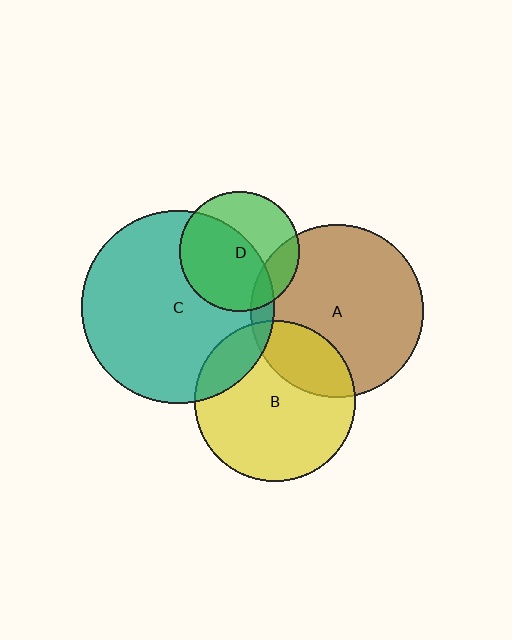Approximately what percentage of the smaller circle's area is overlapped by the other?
Approximately 25%.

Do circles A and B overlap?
Yes.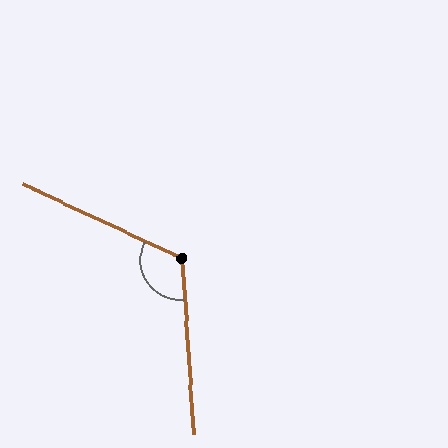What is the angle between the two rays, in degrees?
Approximately 119 degrees.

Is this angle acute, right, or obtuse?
It is obtuse.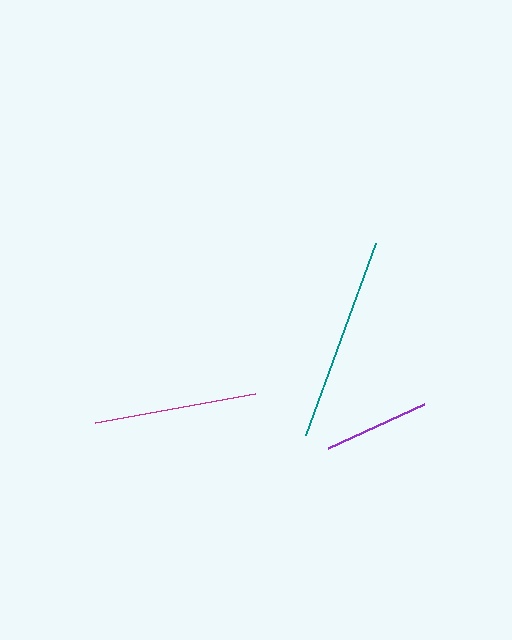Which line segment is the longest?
The teal line is the longest at approximately 205 pixels.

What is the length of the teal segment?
The teal segment is approximately 205 pixels long.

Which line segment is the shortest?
The purple line is the shortest at approximately 106 pixels.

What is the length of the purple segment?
The purple segment is approximately 106 pixels long.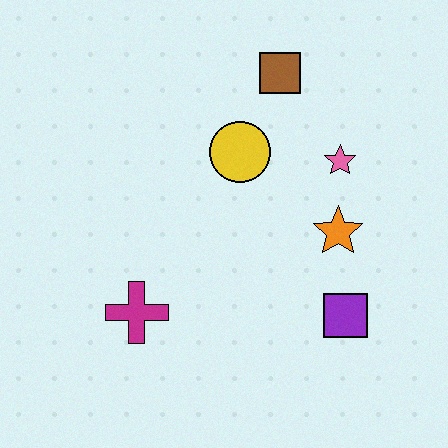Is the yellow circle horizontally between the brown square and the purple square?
No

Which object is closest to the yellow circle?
The brown square is closest to the yellow circle.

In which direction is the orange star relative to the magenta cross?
The orange star is to the right of the magenta cross.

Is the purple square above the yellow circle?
No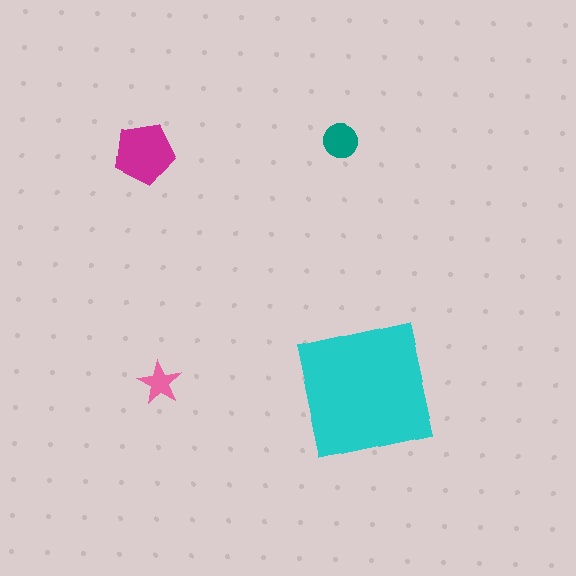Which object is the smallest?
The pink star.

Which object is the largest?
The cyan square.